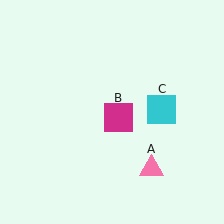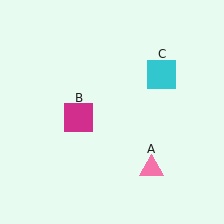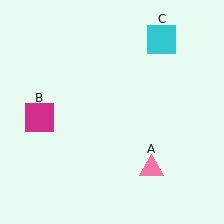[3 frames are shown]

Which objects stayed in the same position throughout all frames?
Pink triangle (object A) remained stationary.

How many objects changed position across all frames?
2 objects changed position: magenta square (object B), cyan square (object C).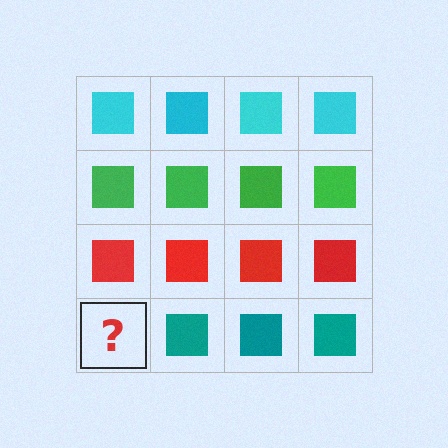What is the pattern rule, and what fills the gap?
The rule is that each row has a consistent color. The gap should be filled with a teal square.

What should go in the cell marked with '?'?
The missing cell should contain a teal square.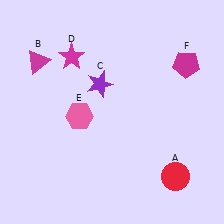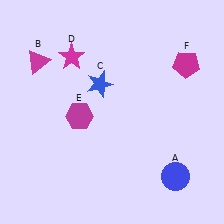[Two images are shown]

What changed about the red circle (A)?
In Image 1, A is red. In Image 2, it changed to blue.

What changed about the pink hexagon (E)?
In Image 1, E is pink. In Image 2, it changed to magenta.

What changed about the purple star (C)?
In Image 1, C is purple. In Image 2, it changed to blue.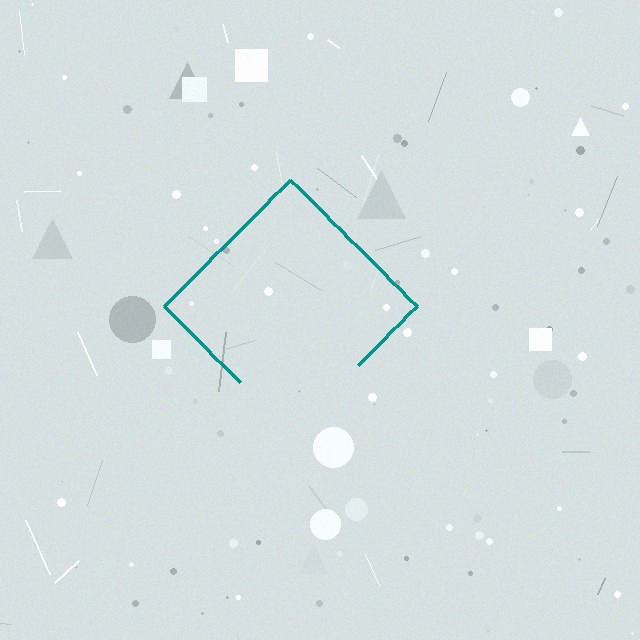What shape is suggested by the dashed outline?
The dashed outline suggests a diamond.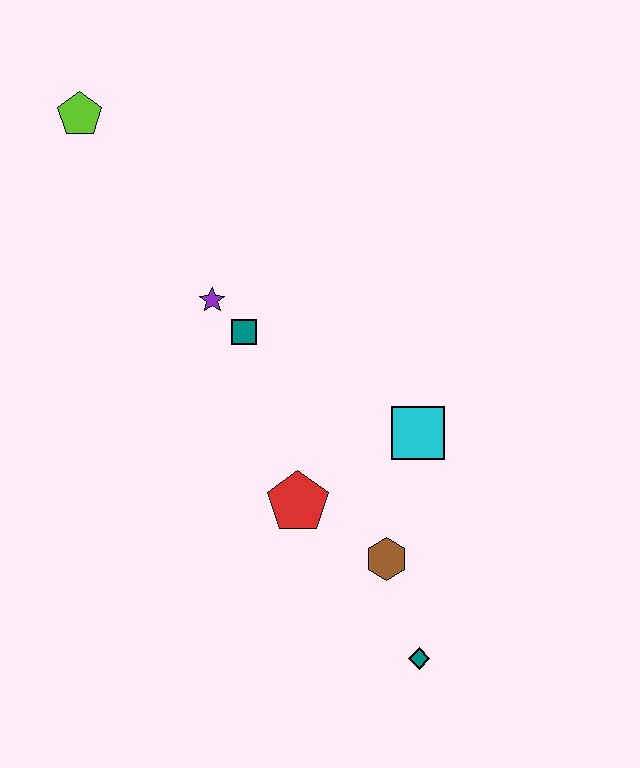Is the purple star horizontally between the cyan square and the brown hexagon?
No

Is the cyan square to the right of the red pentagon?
Yes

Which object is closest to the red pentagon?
The brown hexagon is closest to the red pentagon.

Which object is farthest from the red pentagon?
The lime pentagon is farthest from the red pentagon.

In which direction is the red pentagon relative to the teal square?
The red pentagon is below the teal square.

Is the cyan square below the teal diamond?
No